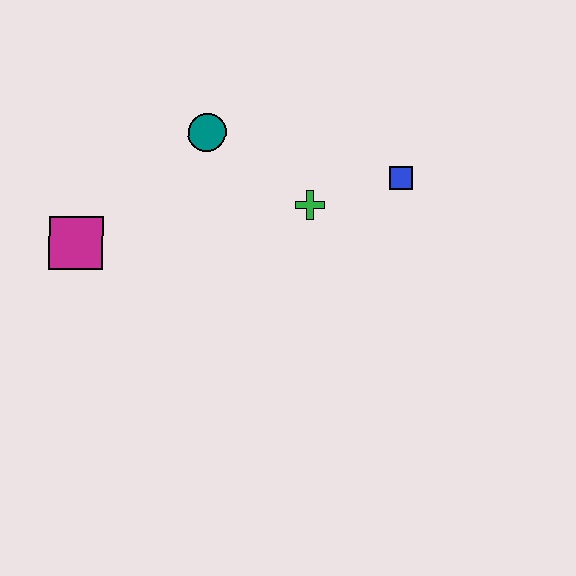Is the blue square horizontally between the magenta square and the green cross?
No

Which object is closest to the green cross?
The blue square is closest to the green cross.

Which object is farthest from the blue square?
The magenta square is farthest from the blue square.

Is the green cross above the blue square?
No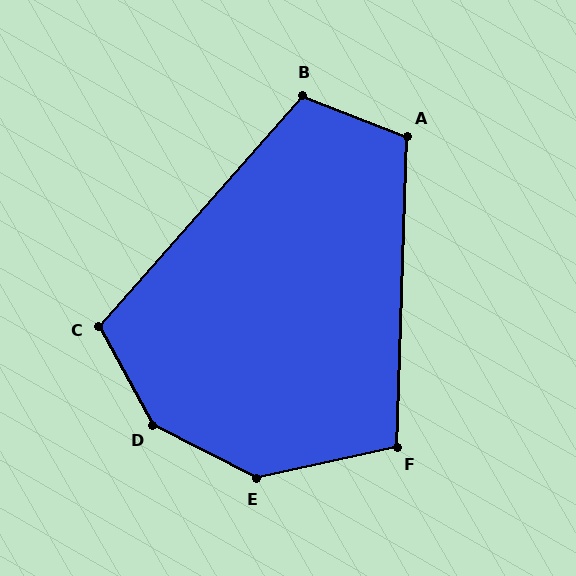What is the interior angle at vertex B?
Approximately 110 degrees (obtuse).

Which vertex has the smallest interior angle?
F, at approximately 104 degrees.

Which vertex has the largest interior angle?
D, at approximately 145 degrees.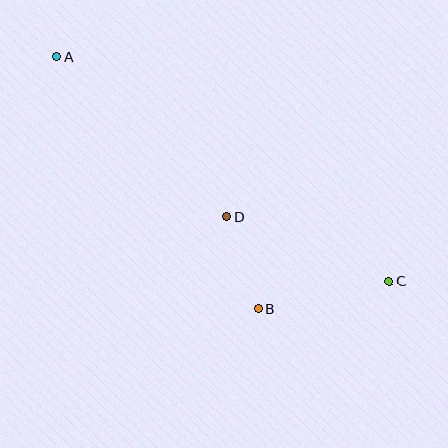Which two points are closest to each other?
Points B and D are closest to each other.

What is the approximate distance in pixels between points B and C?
The distance between B and C is approximately 134 pixels.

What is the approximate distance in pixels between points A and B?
The distance between A and B is approximately 323 pixels.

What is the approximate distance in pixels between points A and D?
The distance between A and D is approximately 233 pixels.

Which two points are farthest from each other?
Points A and C are farthest from each other.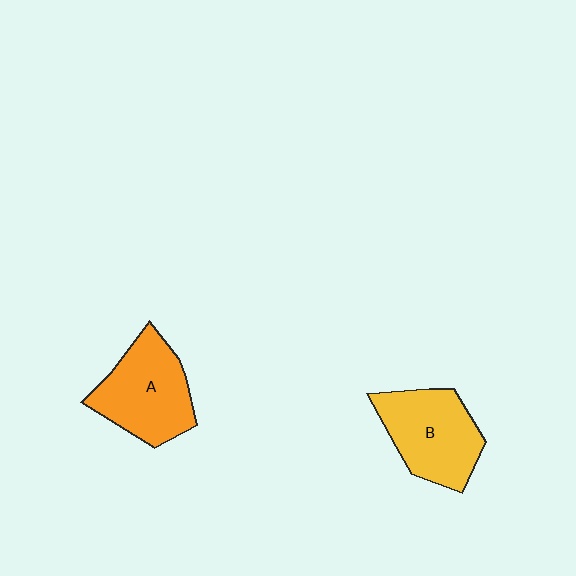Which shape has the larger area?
Shape A (orange).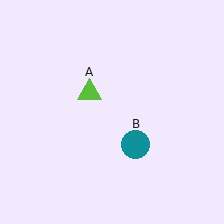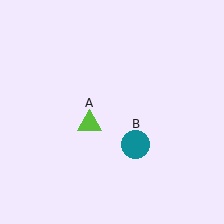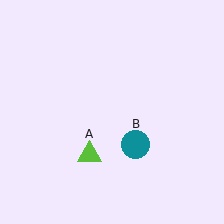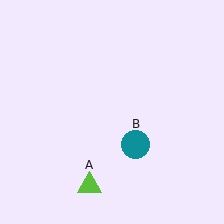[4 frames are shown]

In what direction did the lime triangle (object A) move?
The lime triangle (object A) moved down.